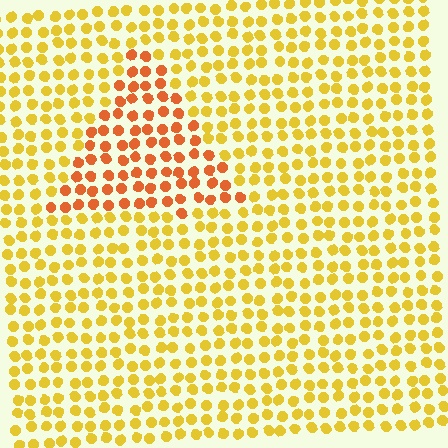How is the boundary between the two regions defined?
The boundary is defined purely by a slight shift in hue (about 32 degrees). Spacing, size, and orientation are identical on both sides.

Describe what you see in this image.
The image is filled with small yellow elements in a uniform arrangement. A triangle-shaped region is visible where the elements are tinted to a slightly different hue, forming a subtle color boundary.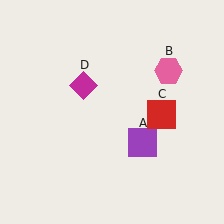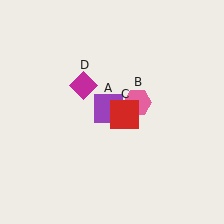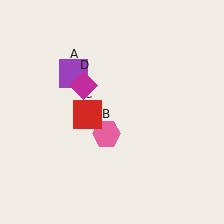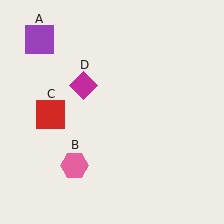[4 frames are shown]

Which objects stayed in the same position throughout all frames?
Magenta diamond (object D) remained stationary.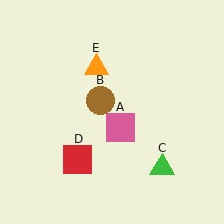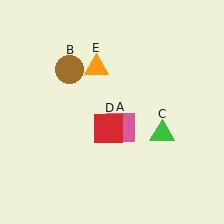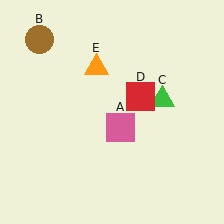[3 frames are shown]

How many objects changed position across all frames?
3 objects changed position: brown circle (object B), green triangle (object C), red square (object D).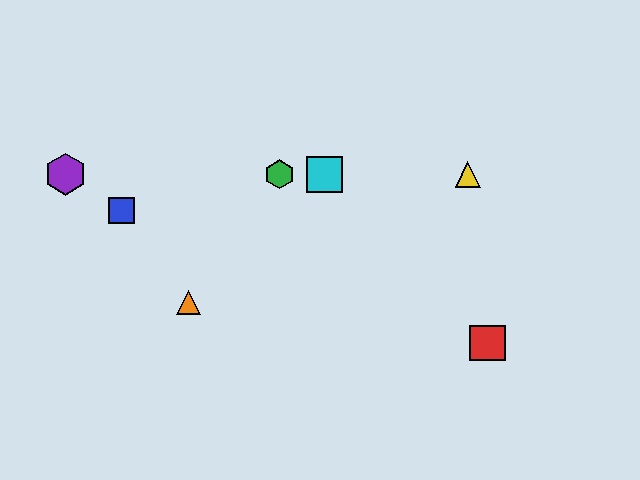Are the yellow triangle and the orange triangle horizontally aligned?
No, the yellow triangle is at y≈174 and the orange triangle is at y≈302.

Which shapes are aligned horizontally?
The green hexagon, the yellow triangle, the purple hexagon, the cyan square are aligned horizontally.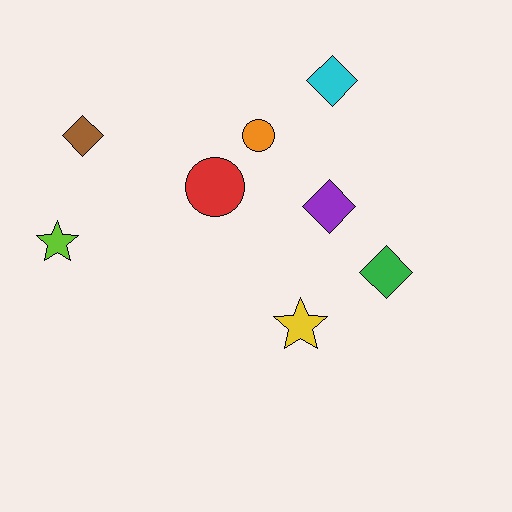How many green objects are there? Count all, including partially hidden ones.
There is 1 green object.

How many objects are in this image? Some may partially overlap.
There are 8 objects.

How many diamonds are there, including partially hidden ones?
There are 4 diamonds.